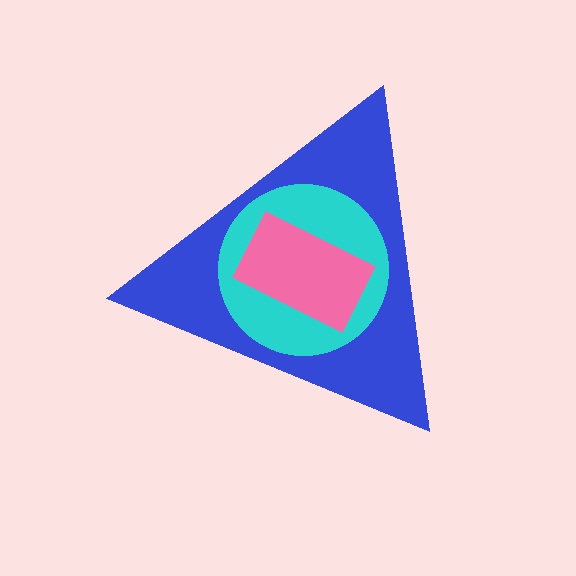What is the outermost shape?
The blue triangle.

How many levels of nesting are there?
3.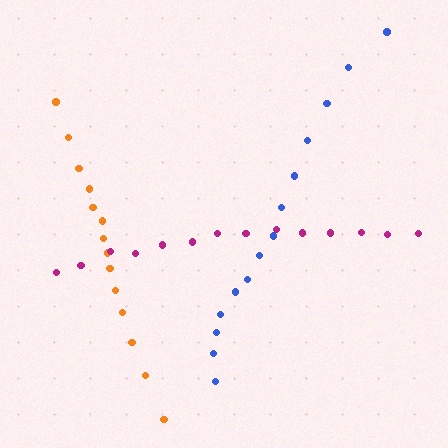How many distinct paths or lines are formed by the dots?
There are 3 distinct paths.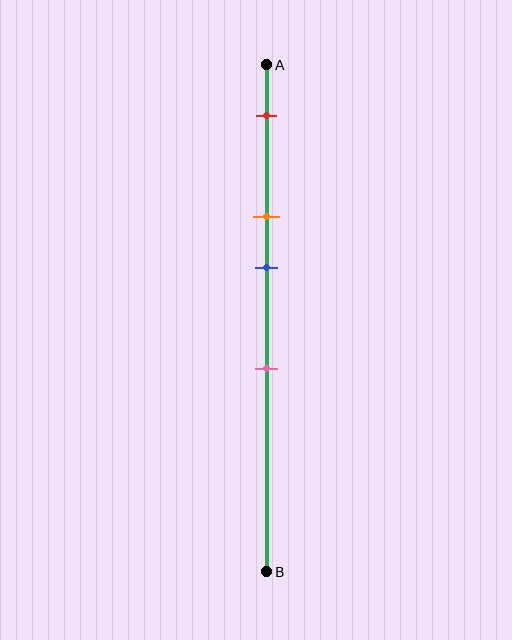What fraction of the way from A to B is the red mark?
The red mark is approximately 10% (0.1) of the way from A to B.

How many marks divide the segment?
There are 4 marks dividing the segment.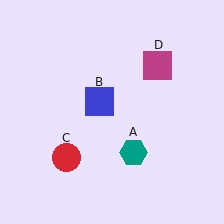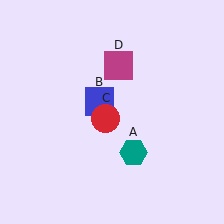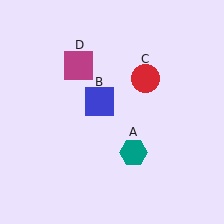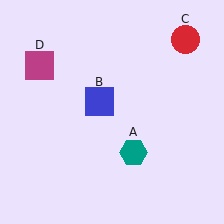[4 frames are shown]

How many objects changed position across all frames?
2 objects changed position: red circle (object C), magenta square (object D).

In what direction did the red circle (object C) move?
The red circle (object C) moved up and to the right.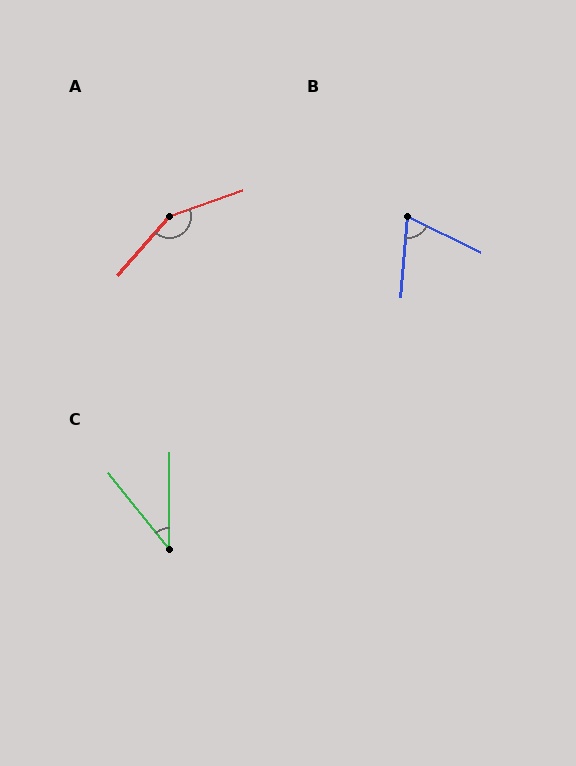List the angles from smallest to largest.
C (39°), B (69°), A (151°).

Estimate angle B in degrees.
Approximately 69 degrees.